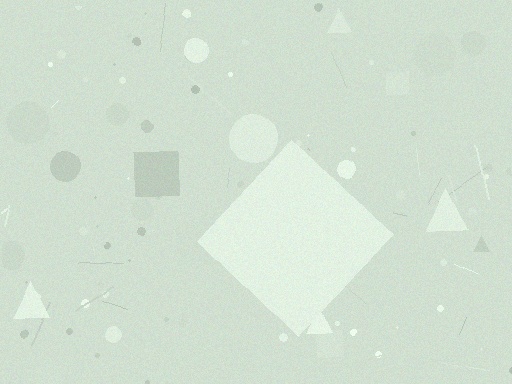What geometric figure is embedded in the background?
A diamond is embedded in the background.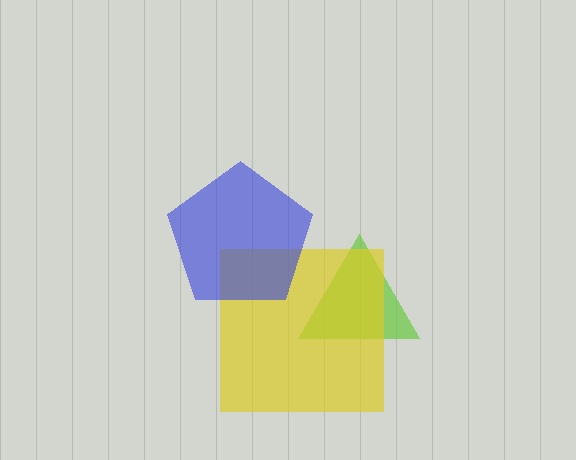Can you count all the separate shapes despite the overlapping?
Yes, there are 3 separate shapes.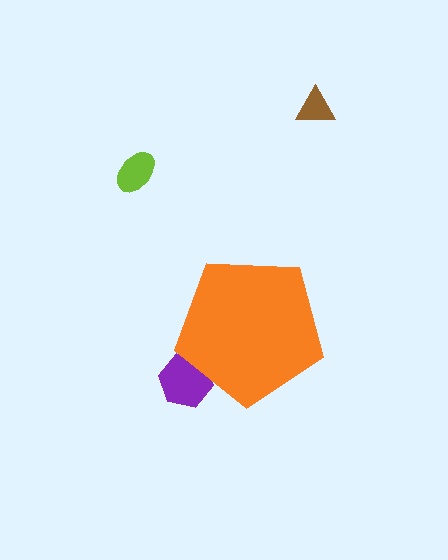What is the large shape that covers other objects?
An orange pentagon.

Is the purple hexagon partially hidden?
Yes, the purple hexagon is partially hidden behind the orange pentagon.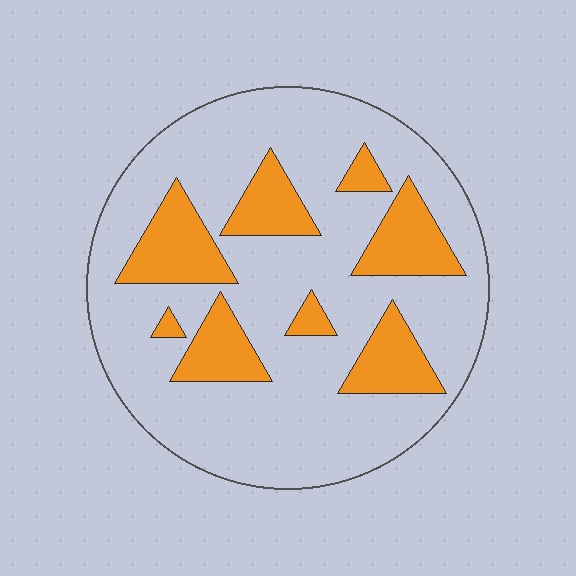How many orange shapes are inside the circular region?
8.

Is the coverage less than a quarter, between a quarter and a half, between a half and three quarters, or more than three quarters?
Less than a quarter.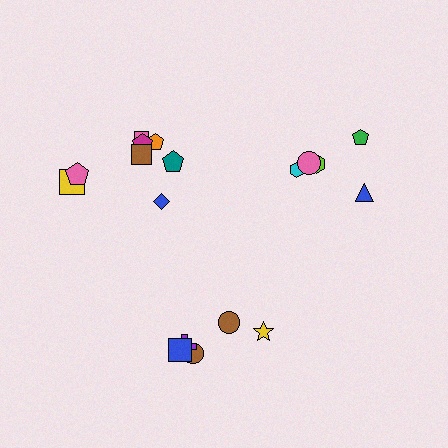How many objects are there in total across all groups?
There are 18 objects.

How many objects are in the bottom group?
There are 5 objects.